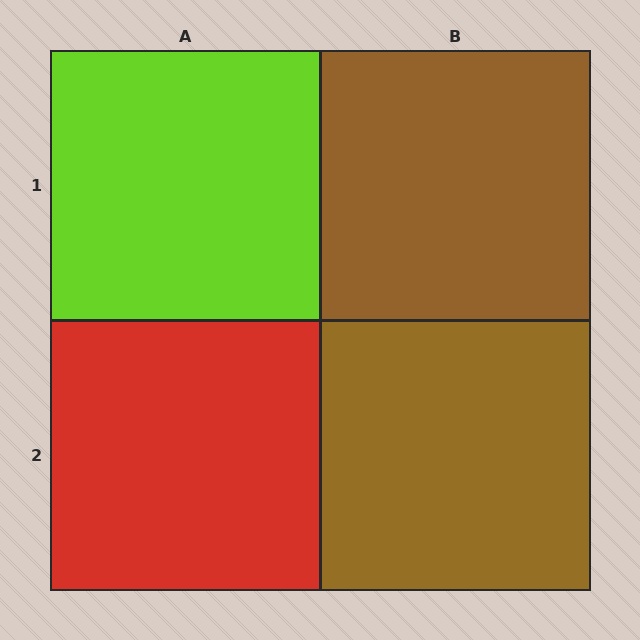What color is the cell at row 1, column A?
Lime.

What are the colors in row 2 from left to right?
Red, brown.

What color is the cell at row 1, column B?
Brown.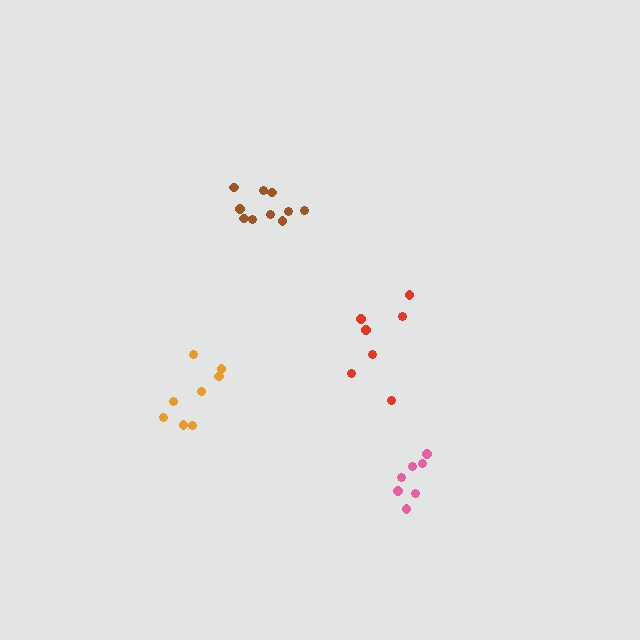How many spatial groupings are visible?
There are 4 spatial groupings.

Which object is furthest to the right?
The pink cluster is rightmost.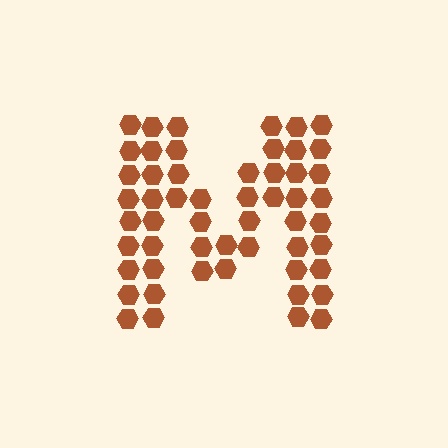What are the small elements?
The small elements are hexagons.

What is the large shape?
The large shape is the letter M.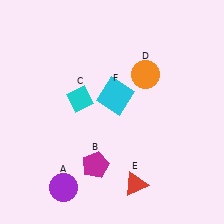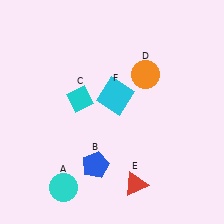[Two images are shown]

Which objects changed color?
A changed from purple to cyan. B changed from magenta to blue.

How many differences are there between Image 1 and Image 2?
There are 2 differences between the two images.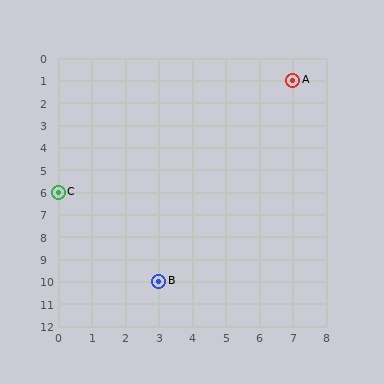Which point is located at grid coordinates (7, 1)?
Point A is at (7, 1).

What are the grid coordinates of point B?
Point B is at grid coordinates (3, 10).